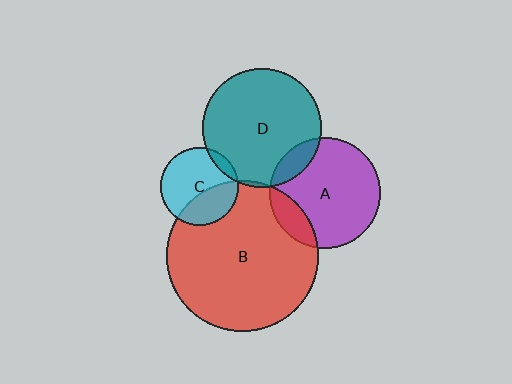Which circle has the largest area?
Circle B (red).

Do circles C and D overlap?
Yes.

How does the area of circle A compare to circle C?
Approximately 2.0 times.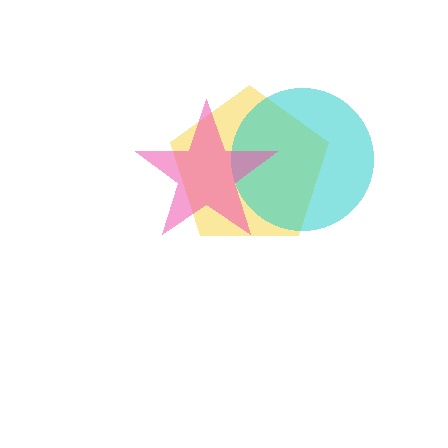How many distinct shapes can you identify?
There are 3 distinct shapes: a yellow pentagon, a cyan circle, a pink star.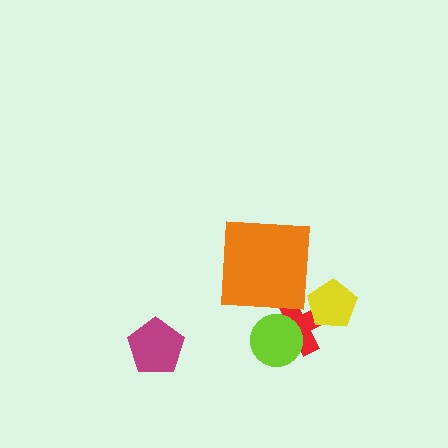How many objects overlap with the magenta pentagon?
0 objects overlap with the magenta pentagon.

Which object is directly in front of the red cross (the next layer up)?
The lime circle is directly in front of the red cross.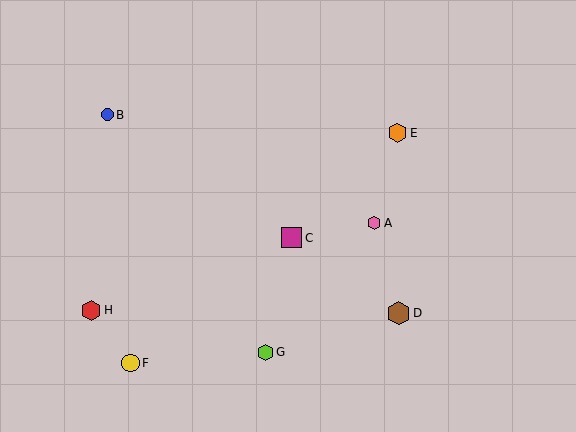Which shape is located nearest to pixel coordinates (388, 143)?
The orange hexagon (labeled E) at (398, 133) is nearest to that location.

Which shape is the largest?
The brown hexagon (labeled D) is the largest.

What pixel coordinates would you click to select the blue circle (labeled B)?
Click at (107, 115) to select the blue circle B.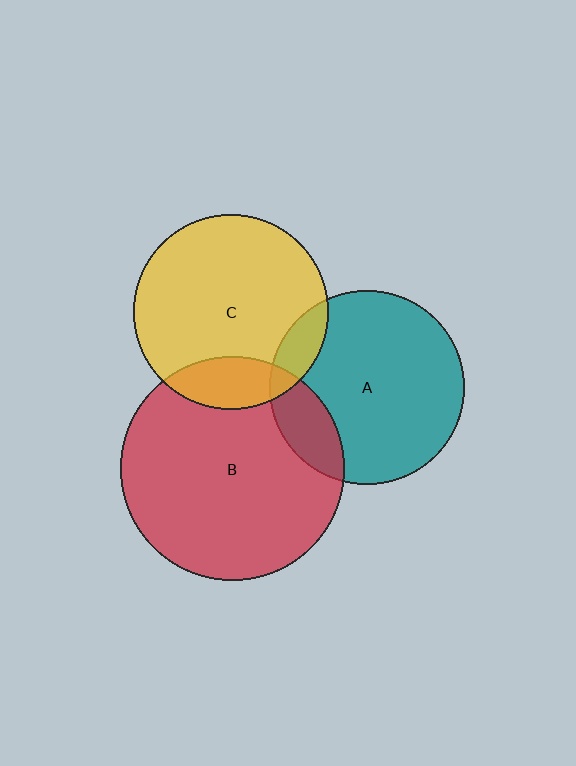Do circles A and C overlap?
Yes.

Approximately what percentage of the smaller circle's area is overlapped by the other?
Approximately 10%.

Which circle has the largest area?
Circle B (red).